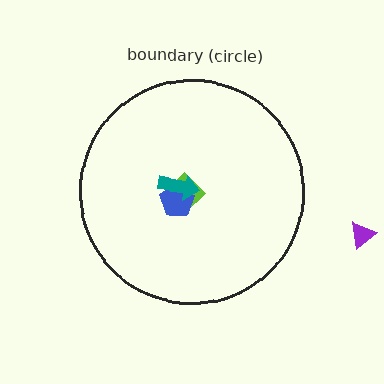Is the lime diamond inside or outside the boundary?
Inside.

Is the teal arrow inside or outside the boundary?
Inside.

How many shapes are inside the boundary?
3 inside, 1 outside.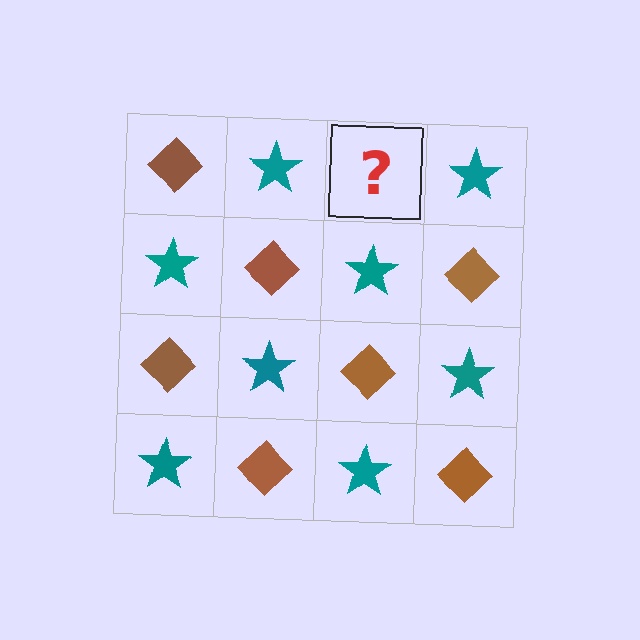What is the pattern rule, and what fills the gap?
The rule is that it alternates brown diamond and teal star in a checkerboard pattern. The gap should be filled with a brown diamond.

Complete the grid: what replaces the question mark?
The question mark should be replaced with a brown diamond.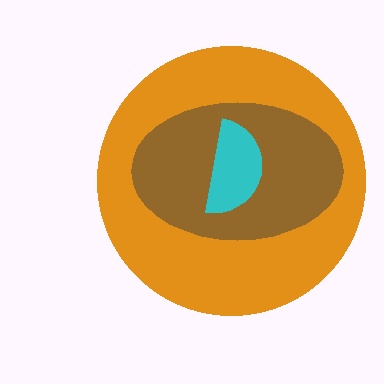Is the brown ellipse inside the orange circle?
Yes.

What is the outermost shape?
The orange circle.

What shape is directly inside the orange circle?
The brown ellipse.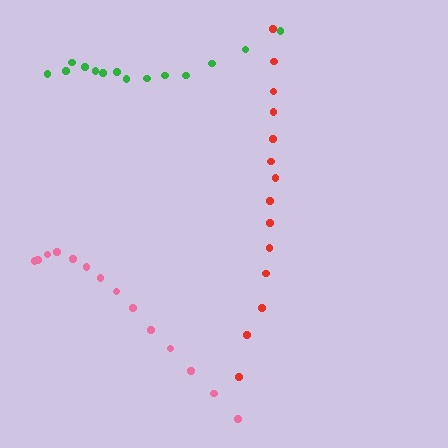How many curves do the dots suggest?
There are 3 distinct paths.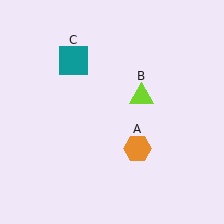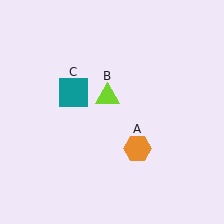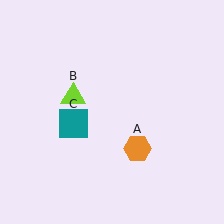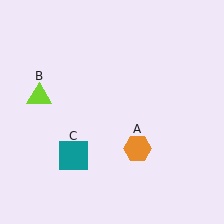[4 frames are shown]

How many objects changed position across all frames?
2 objects changed position: lime triangle (object B), teal square (object C).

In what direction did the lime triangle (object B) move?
The lime triangle (object B) moved left.